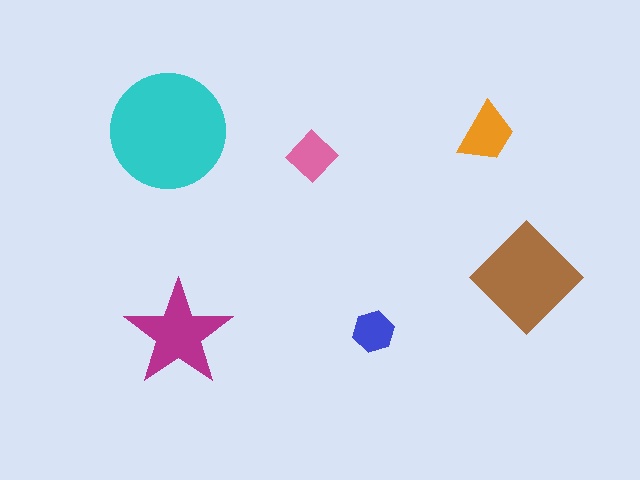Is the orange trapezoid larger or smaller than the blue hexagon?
Larger.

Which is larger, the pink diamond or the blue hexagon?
The pink diamond.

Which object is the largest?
The cyan circle.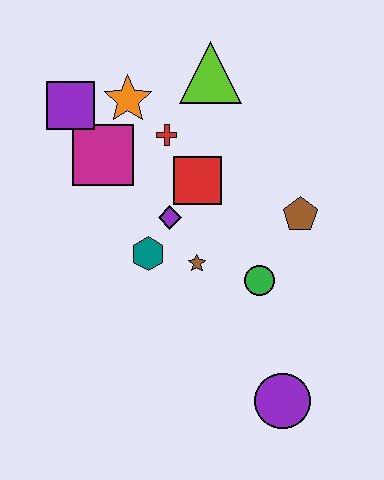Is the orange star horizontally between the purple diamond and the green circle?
No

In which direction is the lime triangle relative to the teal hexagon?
The lime triangle is above the teal hexagon.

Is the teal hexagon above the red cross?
No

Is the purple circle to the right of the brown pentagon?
No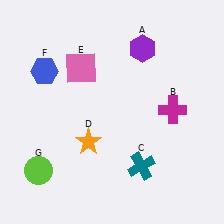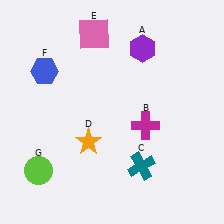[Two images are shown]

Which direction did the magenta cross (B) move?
The magenta cross (B) moved left.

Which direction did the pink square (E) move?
The pink square (E) moved up.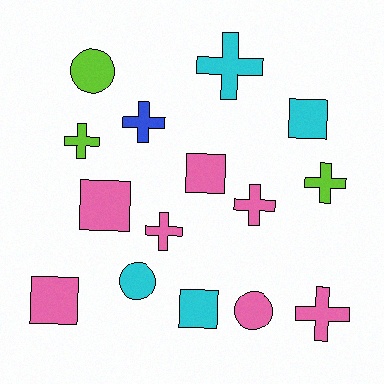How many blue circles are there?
There are no blue circles.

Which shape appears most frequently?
Cross, with 7 objects.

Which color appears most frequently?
Pink, with 7 objects.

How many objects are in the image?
There are 15 objects.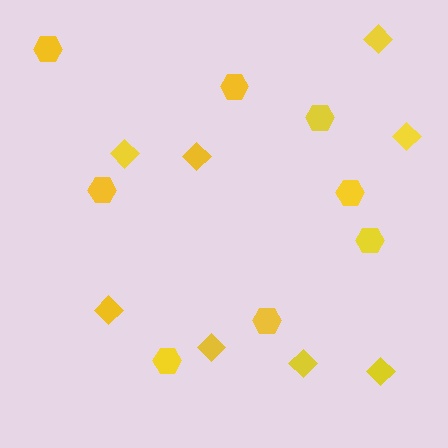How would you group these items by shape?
There are 2 groups: one group of diamonds (8) and one group of hexagons (8).